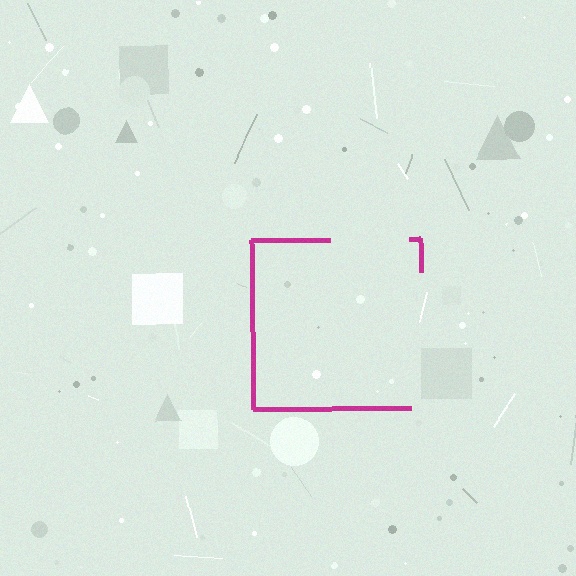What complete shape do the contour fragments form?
The contour fragments form a square.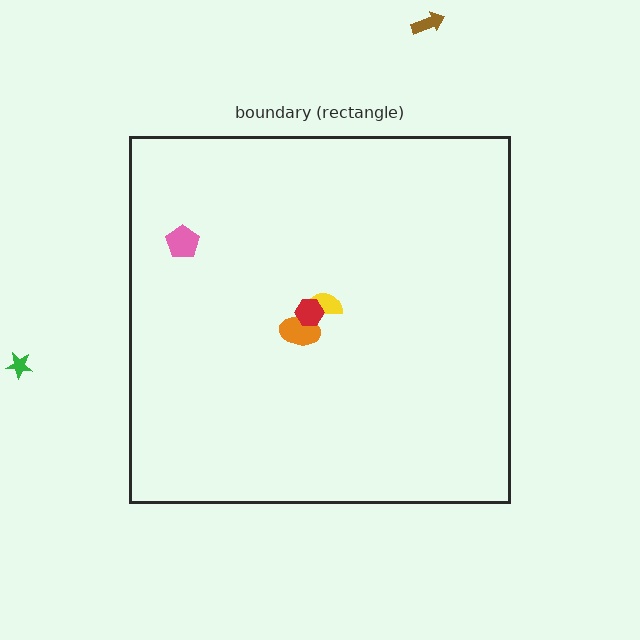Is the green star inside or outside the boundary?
Outside.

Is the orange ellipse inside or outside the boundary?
Inside.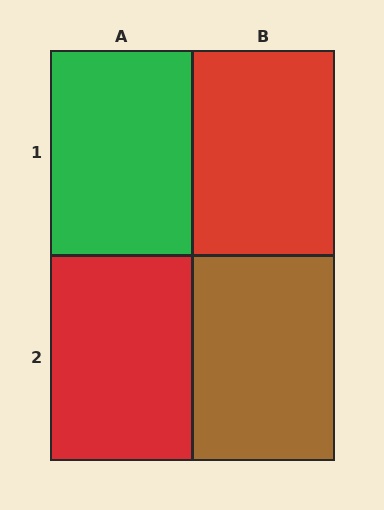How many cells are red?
2 cells are red.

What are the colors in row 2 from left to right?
Red, brown.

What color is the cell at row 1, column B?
Red.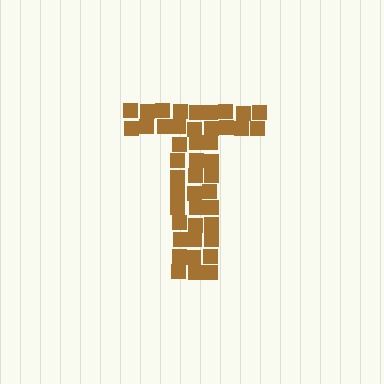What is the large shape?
The large shape is the letter T.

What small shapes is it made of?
It is made of small squares.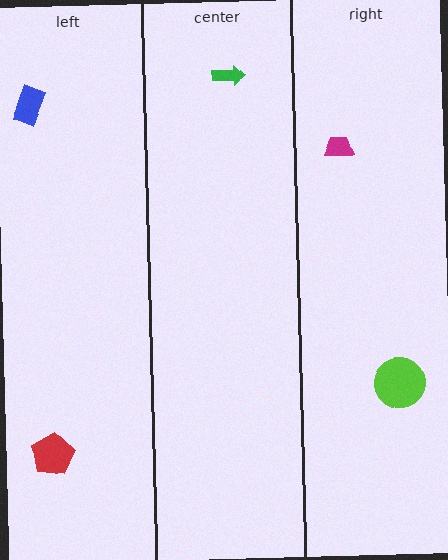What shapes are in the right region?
The lime circle, the magenta trapezoid.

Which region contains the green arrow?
The center region.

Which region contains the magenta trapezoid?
The right region.